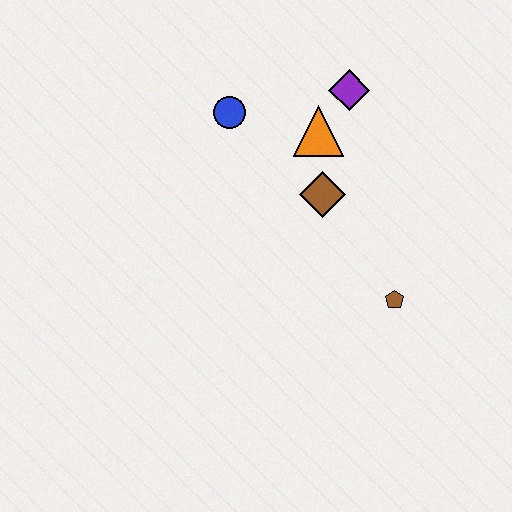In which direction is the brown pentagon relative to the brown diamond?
The brown pentagon is below the brown diamond.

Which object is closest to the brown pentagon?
The brown diamond is closest to the brown pentagon.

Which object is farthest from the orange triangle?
The brown pentagon is farthest from the orange triangle.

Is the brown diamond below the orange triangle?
Yes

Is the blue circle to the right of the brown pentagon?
No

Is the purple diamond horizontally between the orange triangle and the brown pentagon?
Yes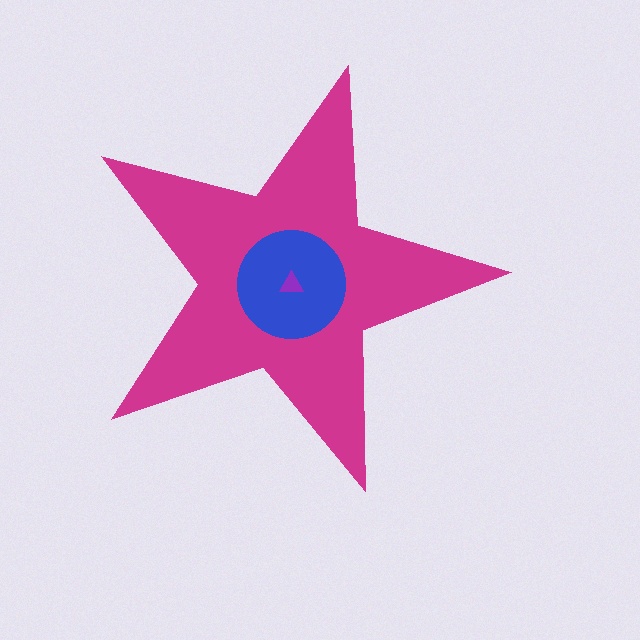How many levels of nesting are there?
3.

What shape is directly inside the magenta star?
The blue circle.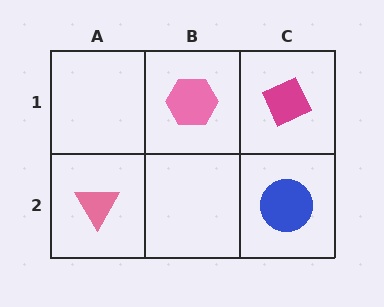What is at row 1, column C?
A magenta diamond.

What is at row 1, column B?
A pink hexagon.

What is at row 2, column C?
A blue circle.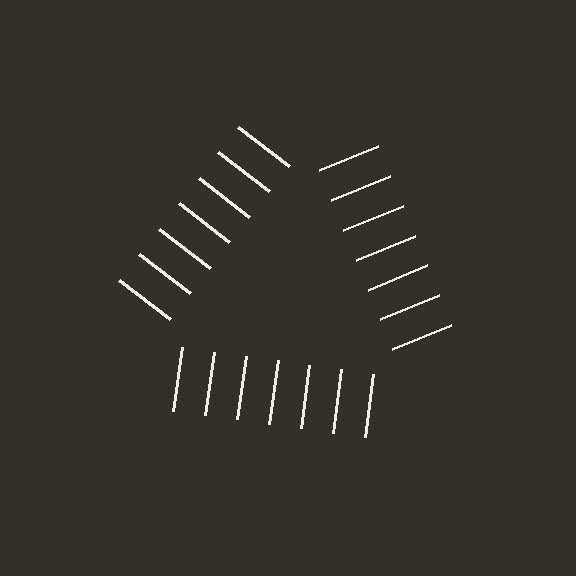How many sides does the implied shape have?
3 sides — the line-ends trace a triangle.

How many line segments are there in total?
21 — 7 along each of the 3 edges.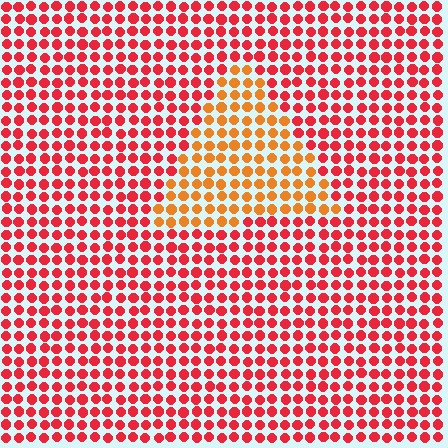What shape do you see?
I see a triangle.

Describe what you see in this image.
The image is filled with small red elements in a uniform arrangement. A triangle-shaped region is visible where the elements are tinted to a slightly different hue, forming a subtle color boundary.